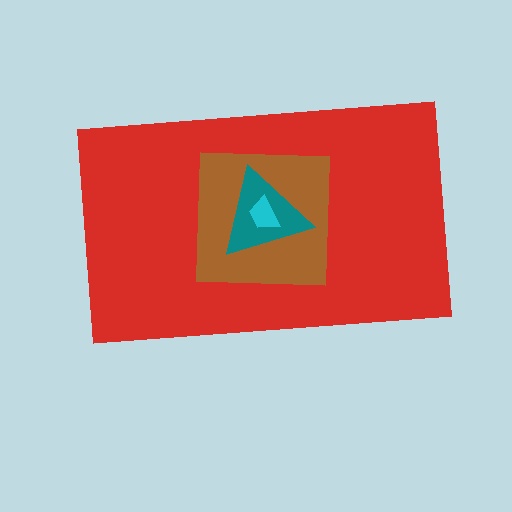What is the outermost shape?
The red rectangle.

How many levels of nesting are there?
4.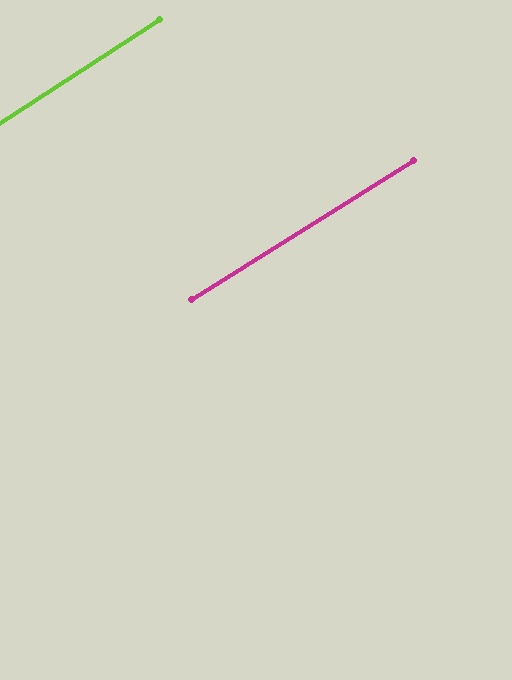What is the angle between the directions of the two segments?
Approximately 1 degree.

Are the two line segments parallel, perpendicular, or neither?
Parallel — their directions differ by only 0.9°.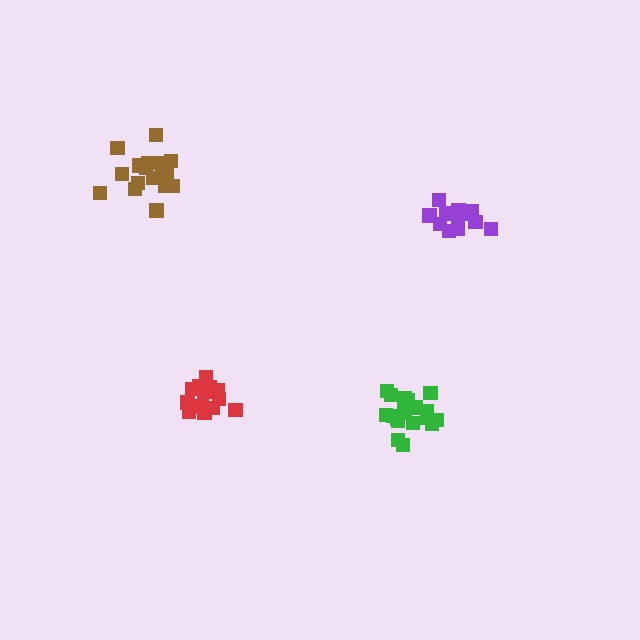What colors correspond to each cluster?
The clusters are colored: brown, green, red, purple.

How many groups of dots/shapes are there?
There are 4 groups.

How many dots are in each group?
Group 1: 19 dots, Group 2: 19 dots, Group 3: 17 dots, Group 4: 13 dots (68 total).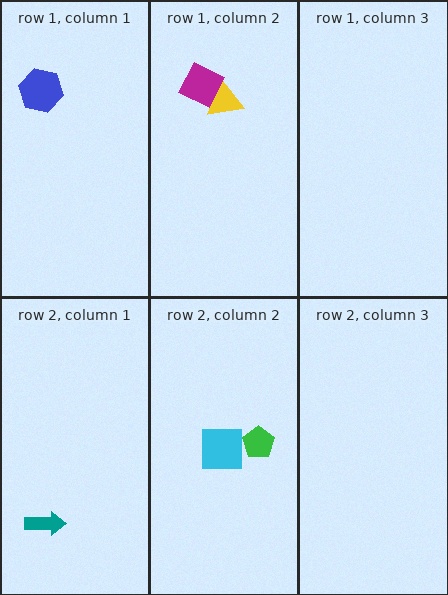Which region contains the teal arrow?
The row 2, column 1 region.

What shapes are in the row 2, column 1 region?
The teal arrow.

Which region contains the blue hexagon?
The row 1, column 1 region.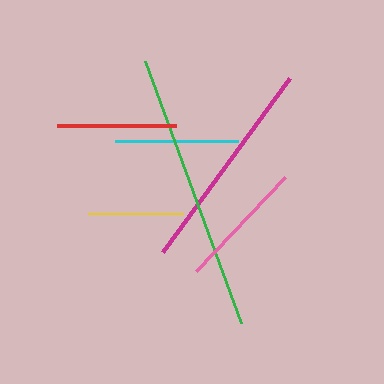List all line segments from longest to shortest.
From longest to shortest: green, magenta, pink, cyan, red, yellow.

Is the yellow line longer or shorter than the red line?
The red line is longer than the yellow line.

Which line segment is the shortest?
The yellow line is the shortest at approximately 95 pixels.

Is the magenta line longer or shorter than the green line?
The green line is longer than the magenta line.